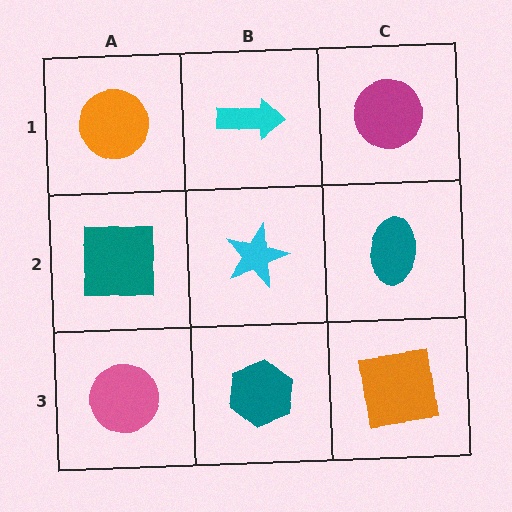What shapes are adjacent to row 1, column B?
A cyan star (row 2, column B), an orange circle (row 1, column A), a magenta circle (row 1, column C).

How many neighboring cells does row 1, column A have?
2.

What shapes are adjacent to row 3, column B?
A cyan star (row 2, column B), a pink circle (row 3, column A), an orange square (row 3, column C).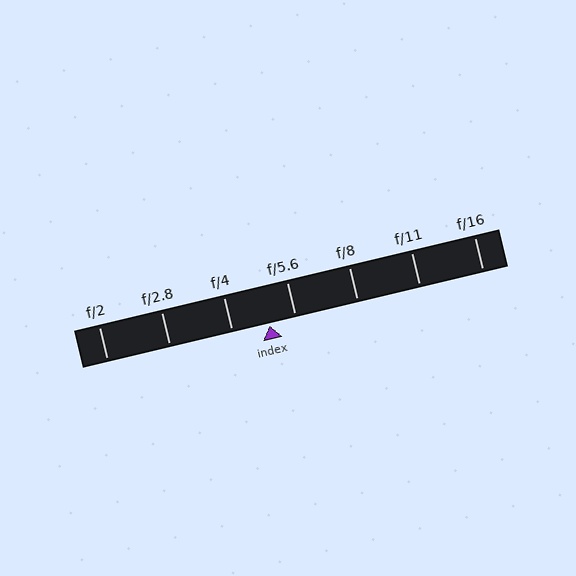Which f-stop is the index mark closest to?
The index mark is closest to f/5.6.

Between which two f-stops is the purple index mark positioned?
The index mark is between f/4 and f/5.6.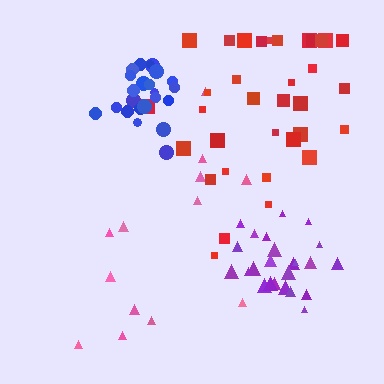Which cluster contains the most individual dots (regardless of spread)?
Red (35).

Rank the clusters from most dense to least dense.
blue, purple, red, pink.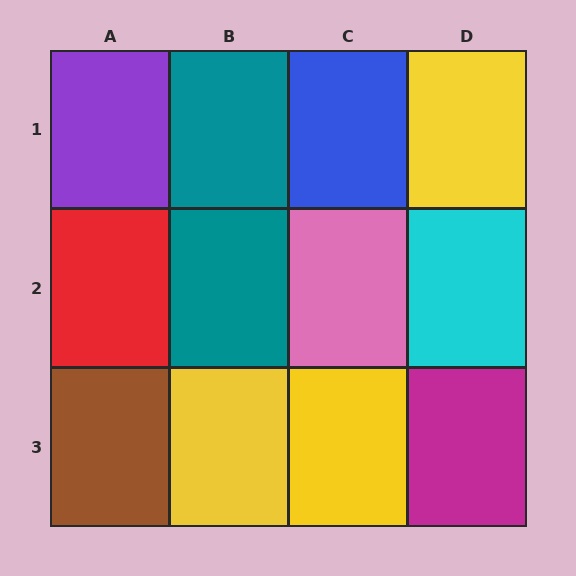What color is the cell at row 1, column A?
Purple.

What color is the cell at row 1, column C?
Blue.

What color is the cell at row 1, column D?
Yellow.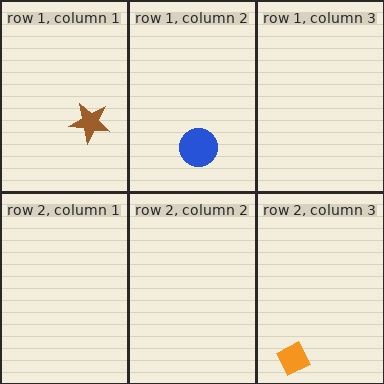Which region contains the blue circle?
The row 1, column 2 region.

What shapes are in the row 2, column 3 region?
The orange diamond.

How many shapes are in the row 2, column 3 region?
1.